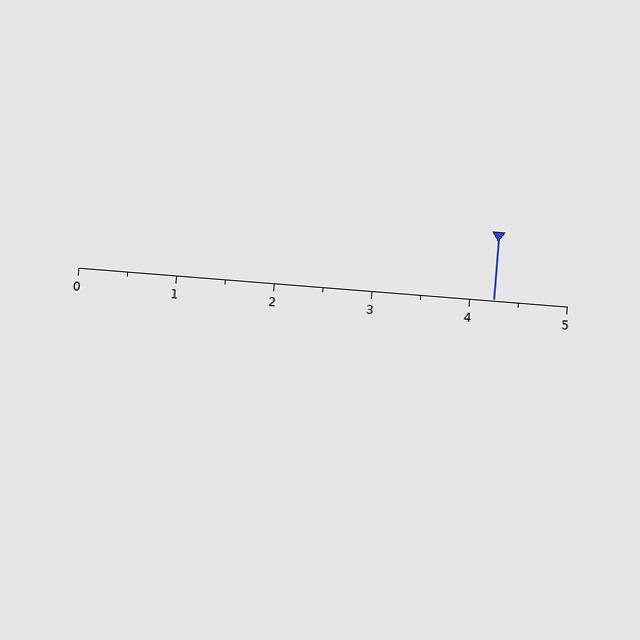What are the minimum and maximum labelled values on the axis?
The axis runs from 0 to 5.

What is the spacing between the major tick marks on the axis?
The major ticks are spaced 1 apart.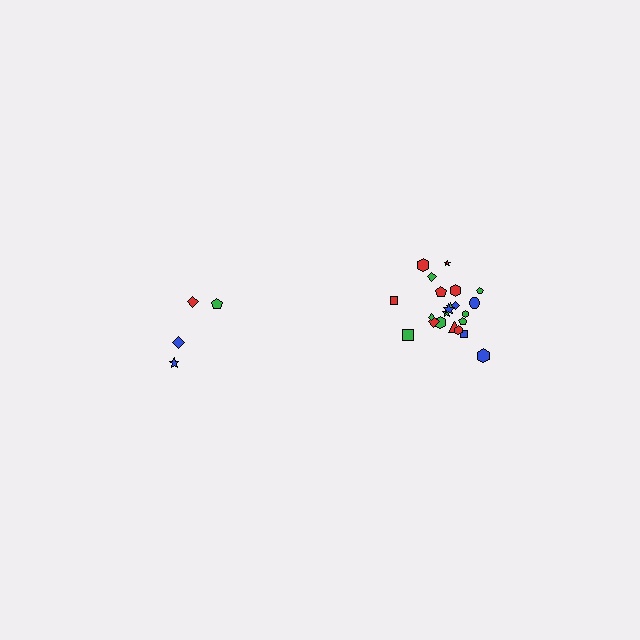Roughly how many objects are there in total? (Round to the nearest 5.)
Roughly 25 objects in total.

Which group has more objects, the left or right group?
The right group.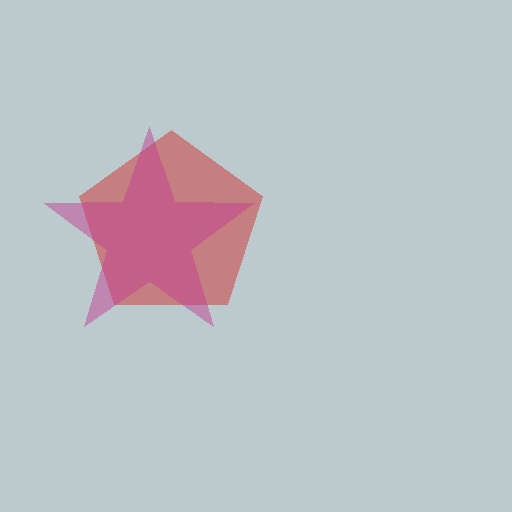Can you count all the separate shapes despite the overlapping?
Yes, there are 2 separate shapes.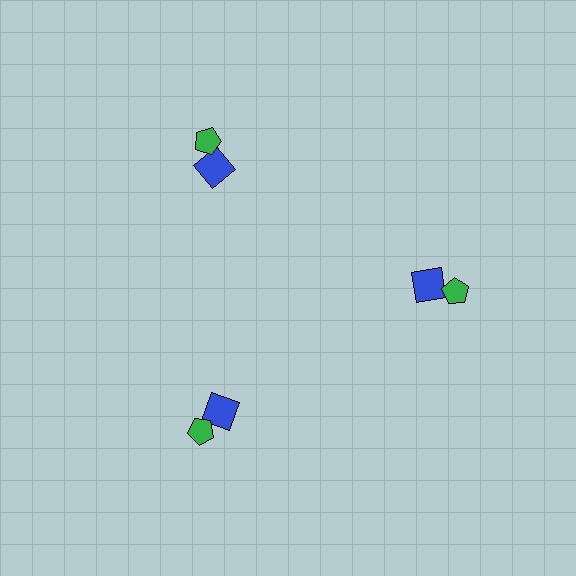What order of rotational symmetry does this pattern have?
This pattern has 3-fold rotational symmetry.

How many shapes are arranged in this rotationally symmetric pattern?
There are 6 shapes, arranged in 3 groups of 2.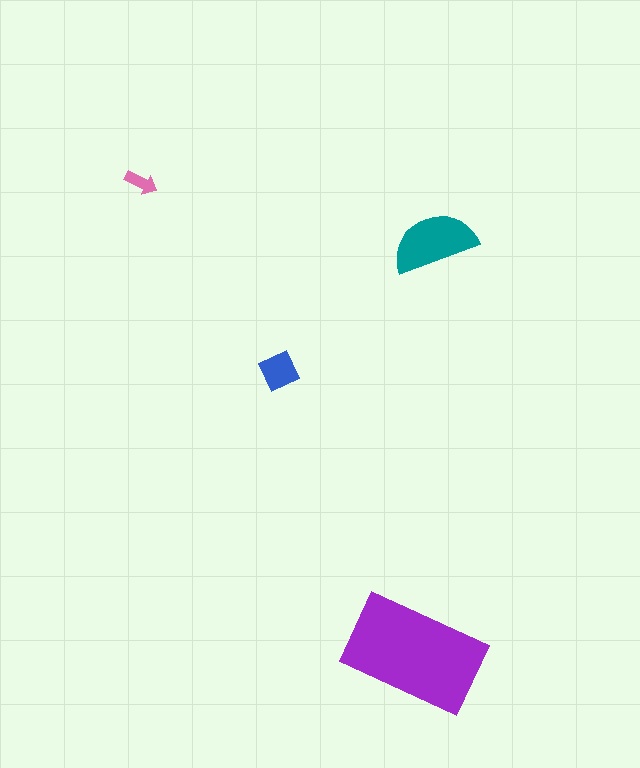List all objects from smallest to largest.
The pink arrow, the blue diamond, the teal semicircle, the purple rectangle.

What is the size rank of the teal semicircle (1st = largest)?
2nd.